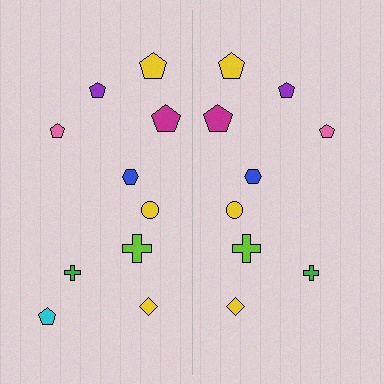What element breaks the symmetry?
A cyan pentagon is missing from the right side.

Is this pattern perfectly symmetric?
No, the pattern is not perfectly symmetric. A cyan pentagon is missing from the right side.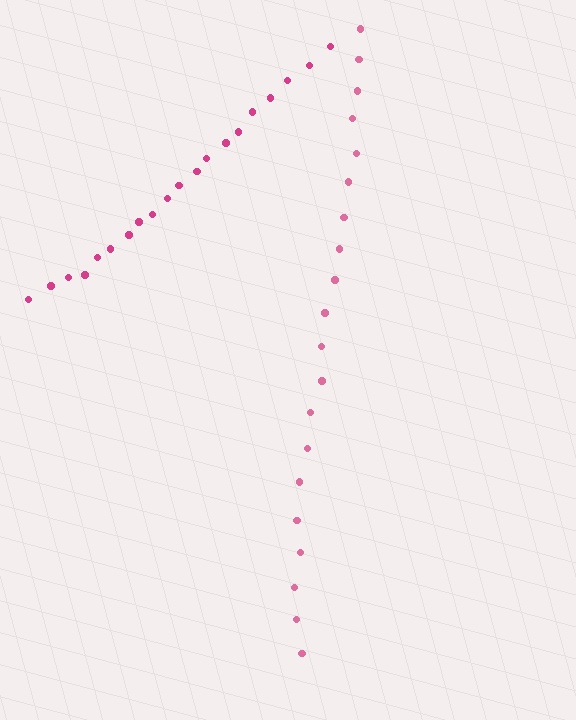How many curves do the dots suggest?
There are 2 distinct paths.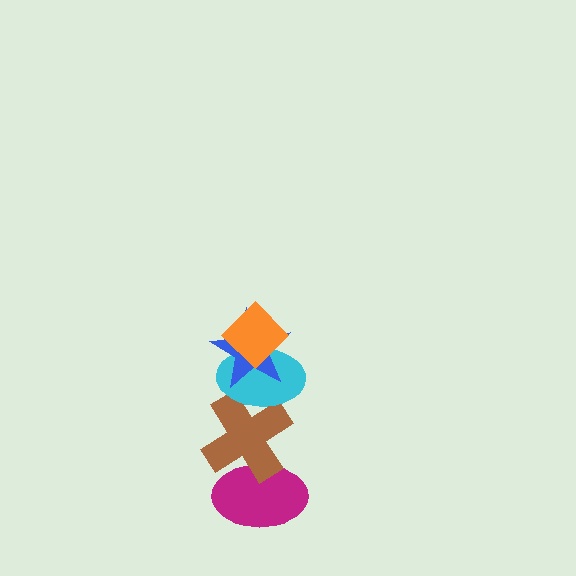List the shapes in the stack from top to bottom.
From top to bottom: the orange diamond, the blue star, the cyan ellipse, the brown cross, the magenta ellipse.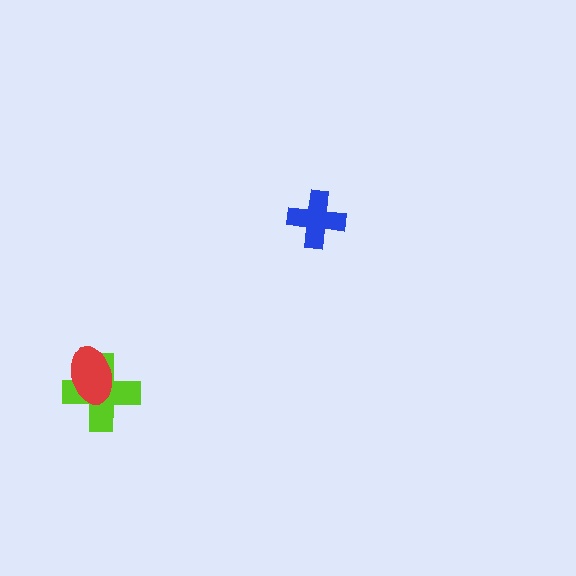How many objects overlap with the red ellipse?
1 object overlaps with the red ellipse.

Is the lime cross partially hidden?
Yes, it is partially covered by another shape.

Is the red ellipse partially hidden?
No, no other shape covers it.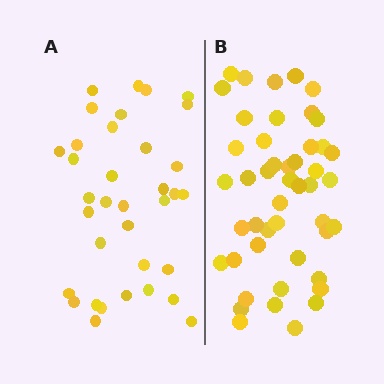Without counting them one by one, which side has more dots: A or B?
Region B (the right region) has more dots.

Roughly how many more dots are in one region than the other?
Region B has roughly 12 or so more dots than region A.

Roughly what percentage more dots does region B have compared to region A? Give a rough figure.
About 35% more.